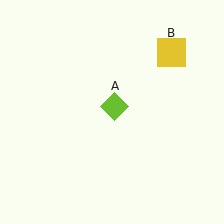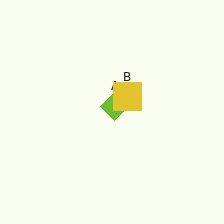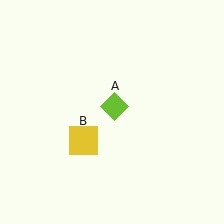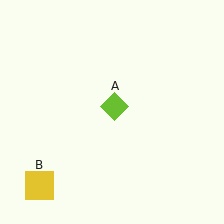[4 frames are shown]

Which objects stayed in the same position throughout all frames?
Lime diamond (object A) remained stationary.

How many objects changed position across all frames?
1 object changed position: yellow square (object B).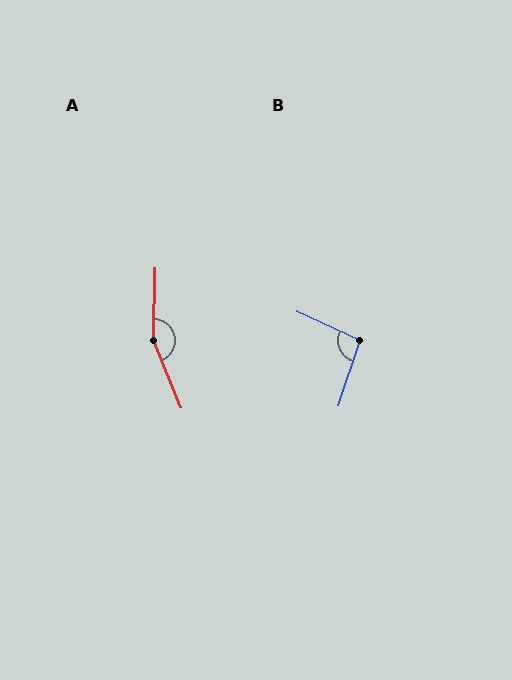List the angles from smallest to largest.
B (96°), A (157°).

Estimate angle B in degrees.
Approximately 96 degrees.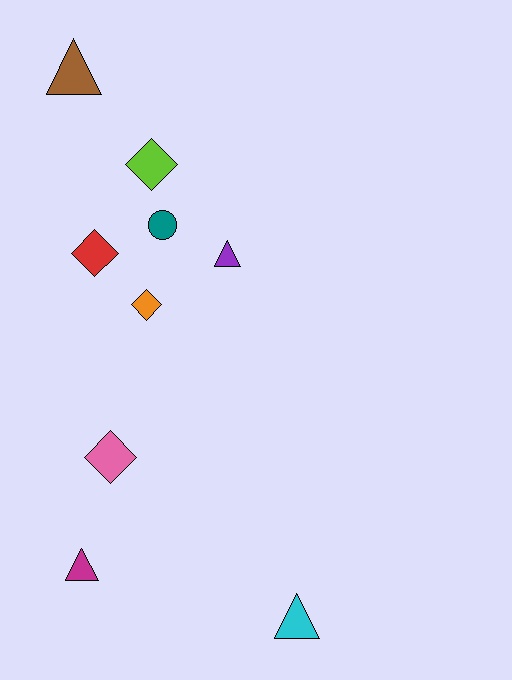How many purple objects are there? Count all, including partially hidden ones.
There is 1 purple object.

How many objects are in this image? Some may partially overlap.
There are 9 objects.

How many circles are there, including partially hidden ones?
There is 1 circle.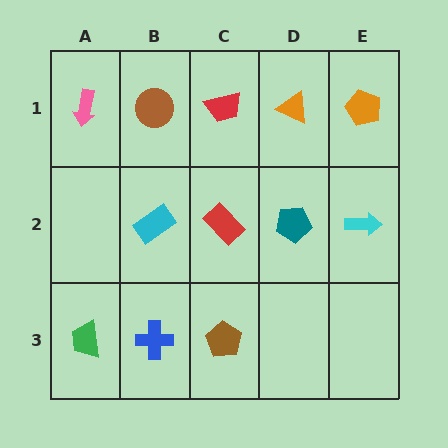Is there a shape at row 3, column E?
No, that cell is empty.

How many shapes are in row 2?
4 shapes.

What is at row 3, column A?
A green trapezoid.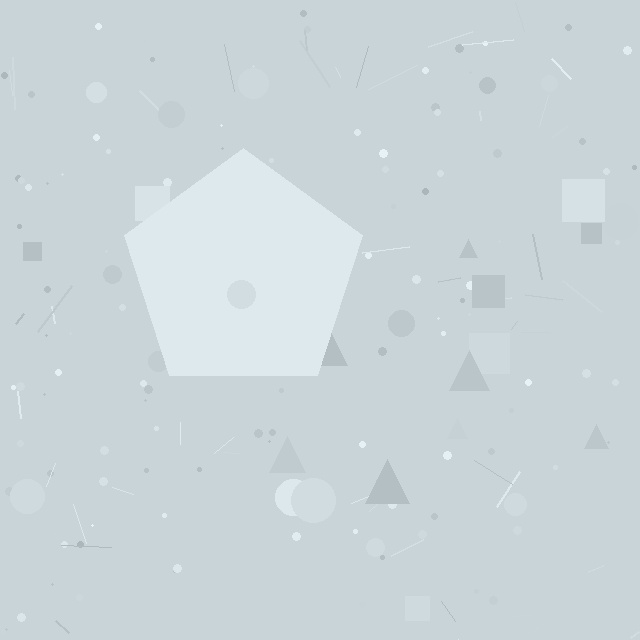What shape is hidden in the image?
A pentagon is hidden in the image.